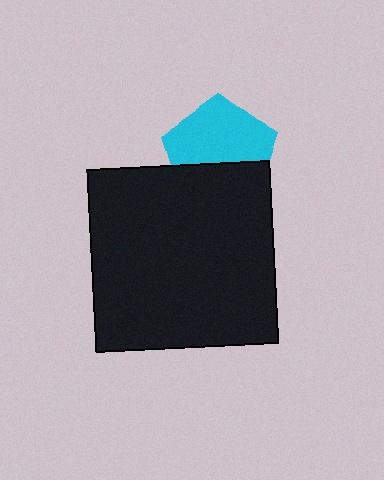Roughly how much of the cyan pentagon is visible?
About half of it is visible (roughly 60%).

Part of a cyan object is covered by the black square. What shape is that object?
It is a pentagon.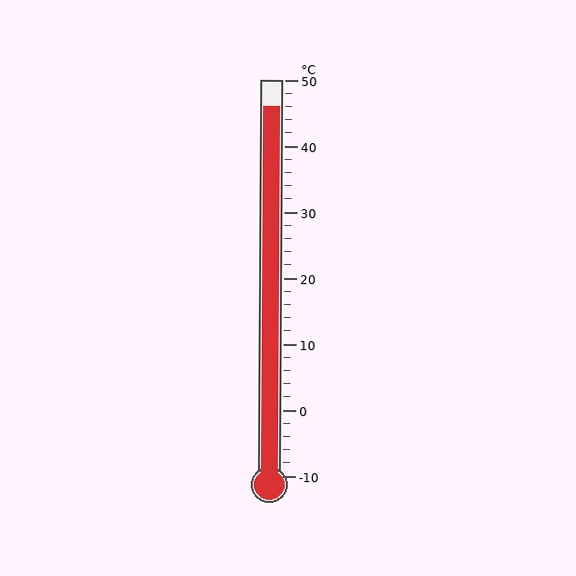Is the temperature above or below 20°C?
The temperature is above 20°C.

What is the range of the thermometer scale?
The thermometer scale ranges from -10°C to 50°C.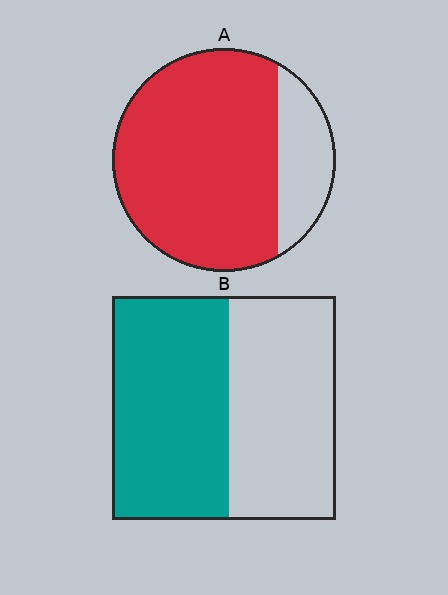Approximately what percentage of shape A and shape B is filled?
A is approximately 80% and B is approximately 50%.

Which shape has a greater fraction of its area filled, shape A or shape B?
Shape A.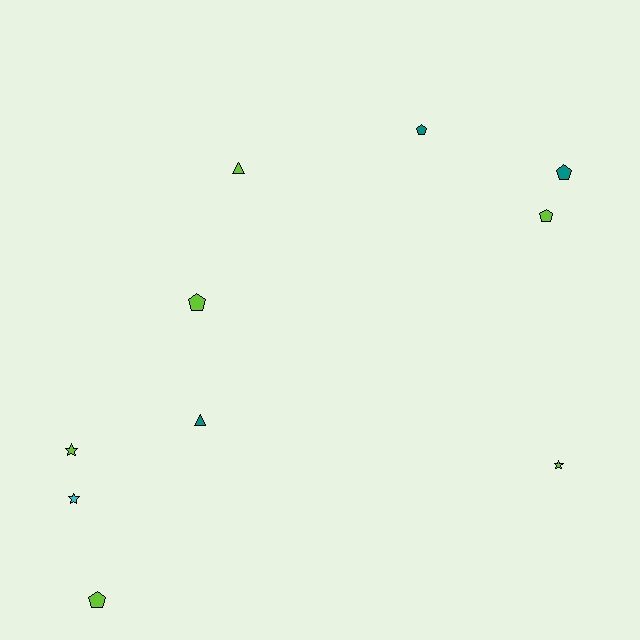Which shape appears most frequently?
Pentagon, with 5 objects.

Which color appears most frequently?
Lime, with 6 objects.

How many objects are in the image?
There are 10 objects.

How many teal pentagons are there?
There are 2 teal pentagons.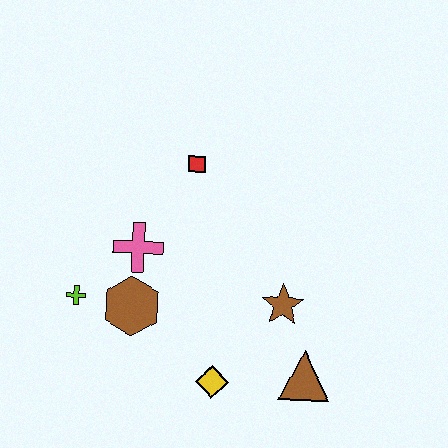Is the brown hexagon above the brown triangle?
Yes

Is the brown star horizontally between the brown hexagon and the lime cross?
No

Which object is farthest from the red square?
The brown triangle is farthest from the red square.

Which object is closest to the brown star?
The brown triangle is closest to the brown star.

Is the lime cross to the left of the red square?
Yes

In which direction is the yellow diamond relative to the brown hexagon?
The yellow diamond is to the right of the brown hexagon.